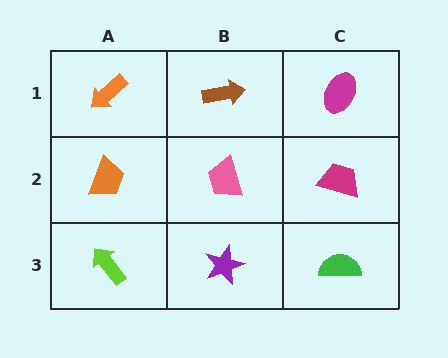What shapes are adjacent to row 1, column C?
A magenta trapezoid (row 2, column C), a brown arrow (row 1, column B).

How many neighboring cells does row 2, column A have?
3.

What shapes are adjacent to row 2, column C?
A magenta ellipse (row 1, column C), a green semicircle (row 3, column C), a pink trapezoid (row 2, column B).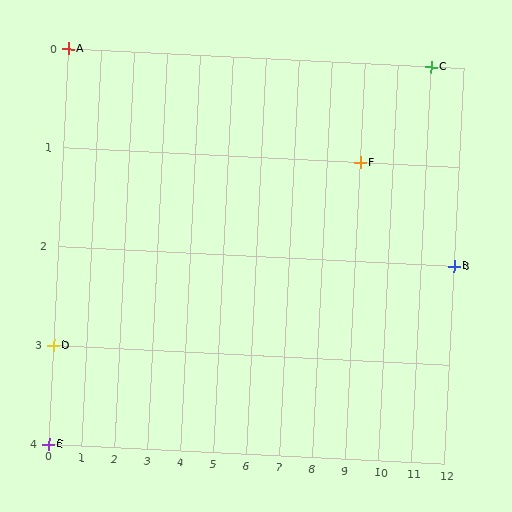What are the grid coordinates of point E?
Point E is at grid coordinates (0, 4).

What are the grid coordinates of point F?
Point F is at grid coordinates (9, 1).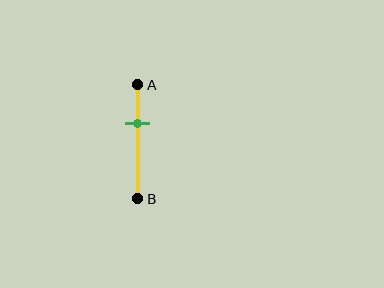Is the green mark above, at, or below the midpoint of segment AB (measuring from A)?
The green mark is above the midpoint of segment AB.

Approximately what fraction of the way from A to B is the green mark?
The green mark is approximately 35% of the way from A to B.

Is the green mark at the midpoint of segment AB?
No, the mark is at about 35% from A, not at the 50% midpoint.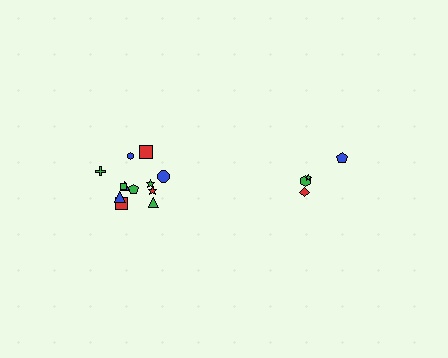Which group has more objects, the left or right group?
The left group.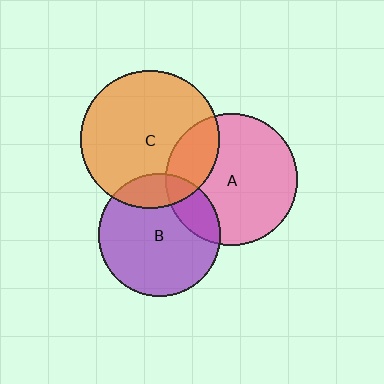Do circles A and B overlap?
Yes.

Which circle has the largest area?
Circle C (orange).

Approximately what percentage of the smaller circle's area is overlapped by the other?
Approximately 20%.